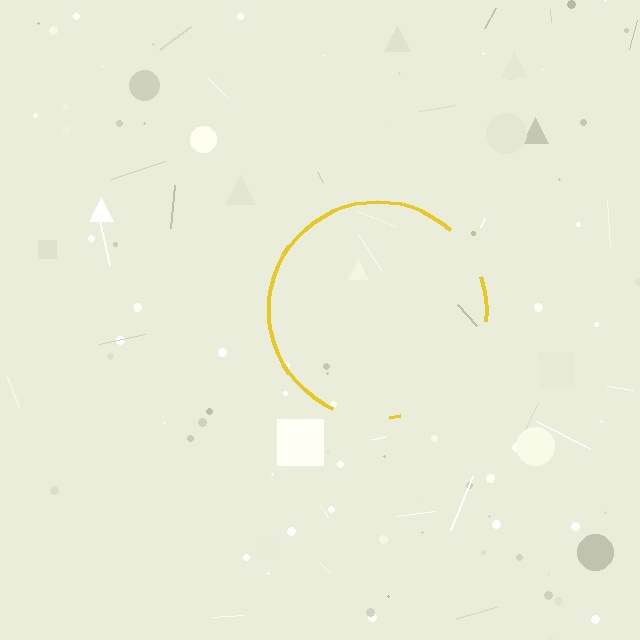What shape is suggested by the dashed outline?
The dashed outline suggests a circle.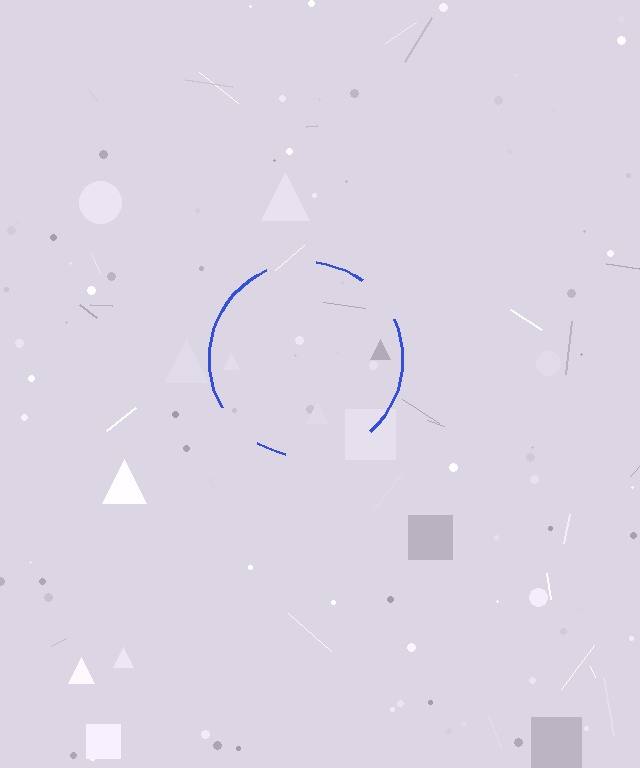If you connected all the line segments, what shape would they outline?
They would outline a circle.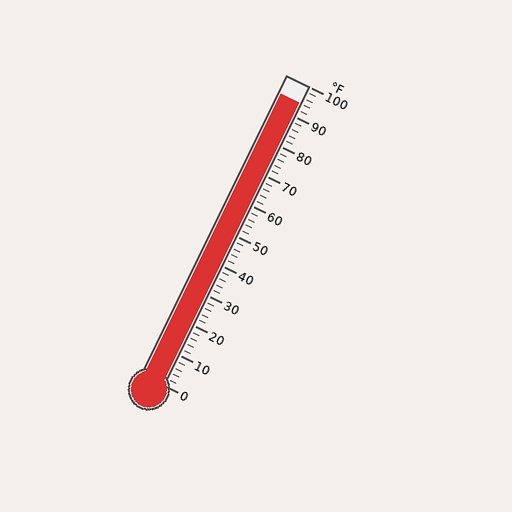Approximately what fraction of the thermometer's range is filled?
The thermometer is filled to approximately 95% of its range.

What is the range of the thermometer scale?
The thermometer scale ranges from 0°F to 100°F.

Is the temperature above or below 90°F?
The temperature is above 90°F.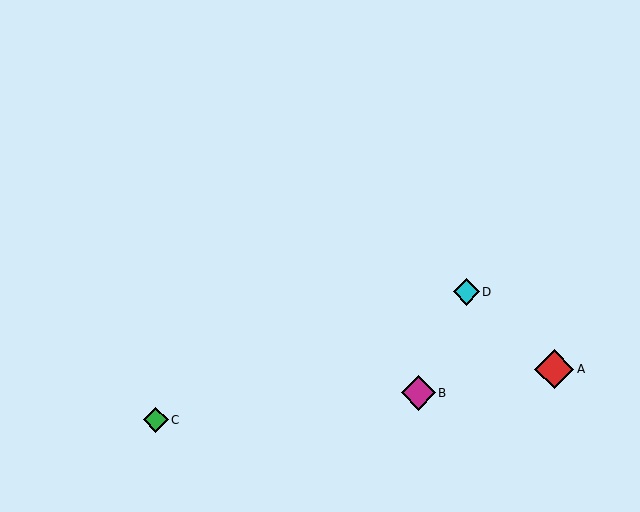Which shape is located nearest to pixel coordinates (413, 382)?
The magenta diamond (labeled B) at (418, 393) is nearest to that location.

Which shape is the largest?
The red diamond (labeled A) is the largest.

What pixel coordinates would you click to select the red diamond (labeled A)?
Click at (554, 369) to select the red diamond A.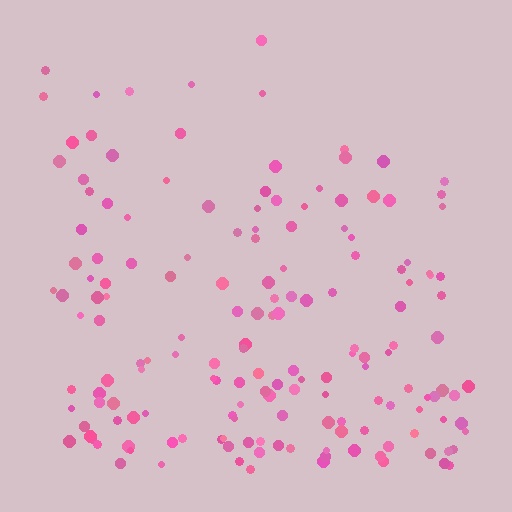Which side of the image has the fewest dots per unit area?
The top.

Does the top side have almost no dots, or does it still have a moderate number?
Still a moderate number, just noticeably fewer than the bottom.